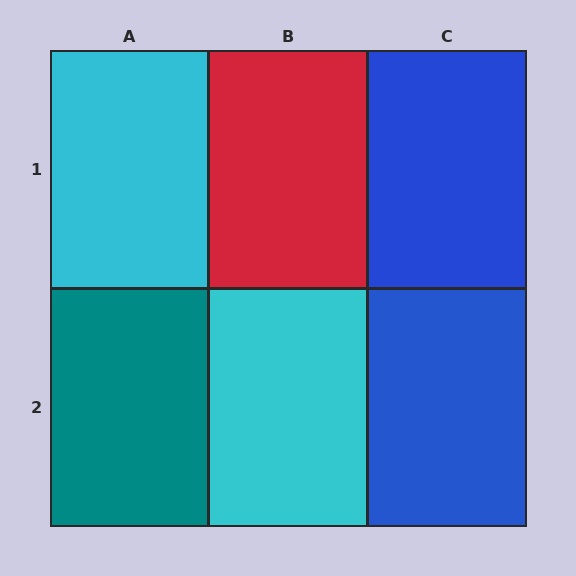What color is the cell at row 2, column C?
Blue.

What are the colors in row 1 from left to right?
Cyan, red, blue.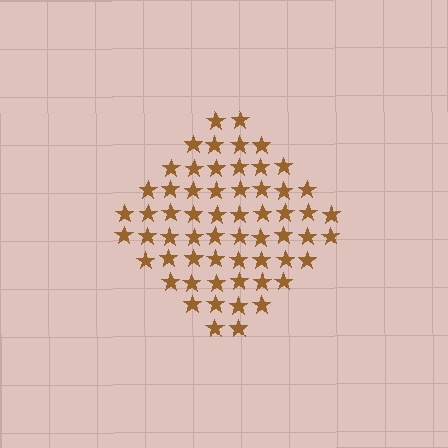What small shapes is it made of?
It is made of small stars.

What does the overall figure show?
The overall figure shows a diamond.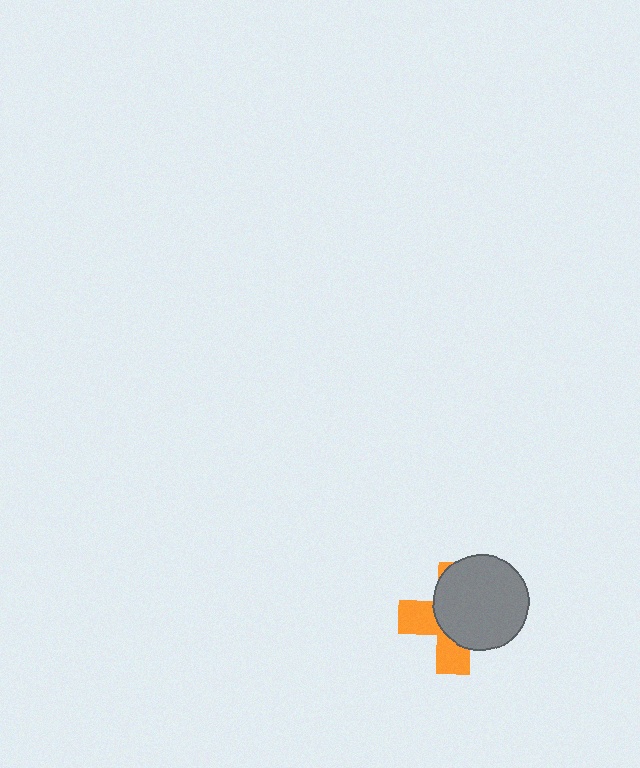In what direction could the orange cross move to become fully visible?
The orange cross could move toward the lower-left. That would shift it out from behind the gray circle entirely.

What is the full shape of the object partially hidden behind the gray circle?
The partially hidden object is an orange cross.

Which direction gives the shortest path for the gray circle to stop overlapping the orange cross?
Moving toward the upper-right gives the shortest separation.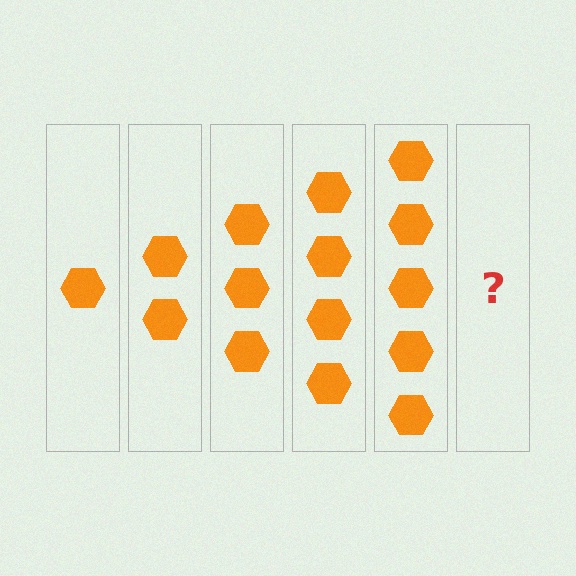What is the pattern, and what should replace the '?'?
The pattern is that each step adds one more hexagon. The '?' should be 6 hexagons.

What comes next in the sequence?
The next element should be 6 hexagons.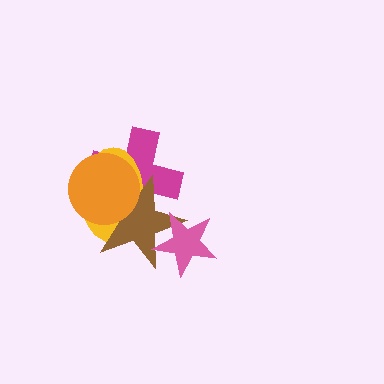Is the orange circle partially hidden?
No, no other shape covers it.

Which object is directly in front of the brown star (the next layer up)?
The orange circle is directly in front of the brown star.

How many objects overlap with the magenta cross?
3 objects overlap with the magenta cross.